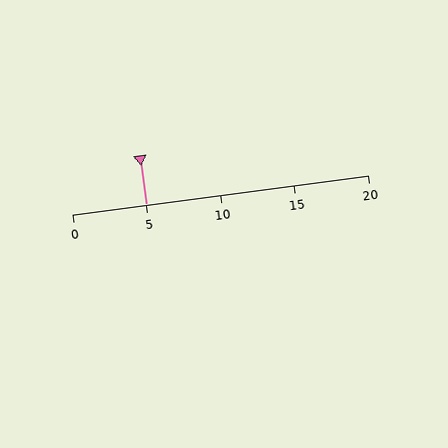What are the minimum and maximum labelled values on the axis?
The axis runs from 0 to 20.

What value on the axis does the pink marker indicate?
The marker indicates approximately 5.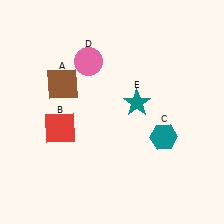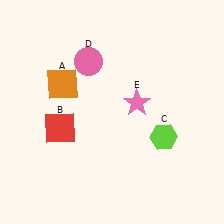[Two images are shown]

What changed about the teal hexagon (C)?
In Image 1, C is teal. In Image 2, it changed to lime.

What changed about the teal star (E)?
In Image 1, E is teal. In Image 2, it changed to pink.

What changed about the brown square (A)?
In Image 1, A is brown. In Image 2, it changed to orange.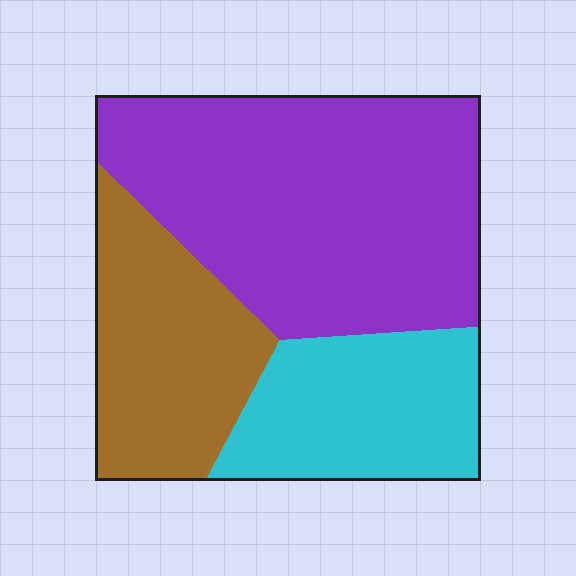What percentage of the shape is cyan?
Cyan takes up about one quarter (1/4) of the shape.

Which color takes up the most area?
Purple, at roughly 50%.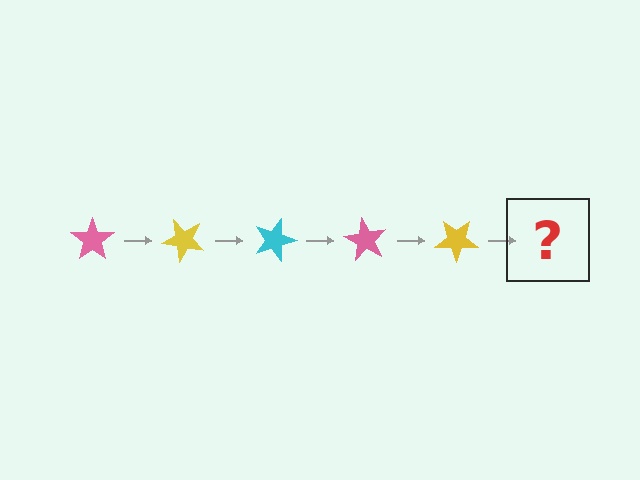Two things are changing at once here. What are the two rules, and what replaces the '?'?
The two rules are that it rotates 45 degrees each step and the color cycles through pink, yellow, and cyan. The '?' should be a cyan star, rotated 225 degrees from the start.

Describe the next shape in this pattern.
It should be a cyan star, rotated 225 degrees from the start.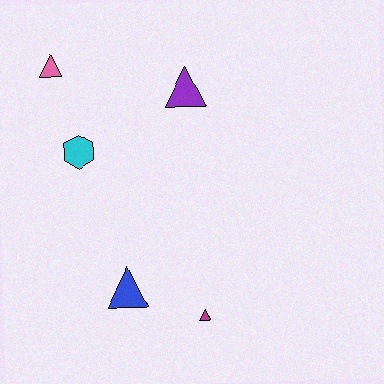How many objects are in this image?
There are 5 objects.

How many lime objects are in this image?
There are no lime objects.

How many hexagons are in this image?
There is 1 hexagon.